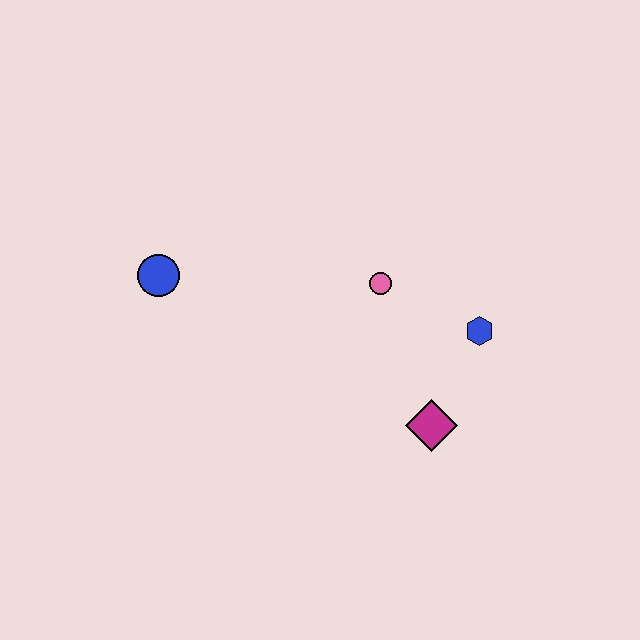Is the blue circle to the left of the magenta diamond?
Yes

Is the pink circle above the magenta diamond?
Yes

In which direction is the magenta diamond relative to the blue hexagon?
The magenta diamond is below the blue hexagon.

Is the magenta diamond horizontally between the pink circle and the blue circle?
No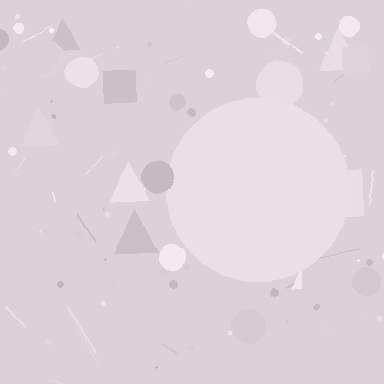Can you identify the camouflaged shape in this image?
The camouflaged shape is a circle.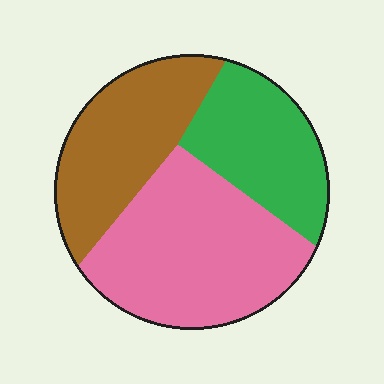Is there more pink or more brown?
Pink.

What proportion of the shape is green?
Green covers roughly 25% of the shape.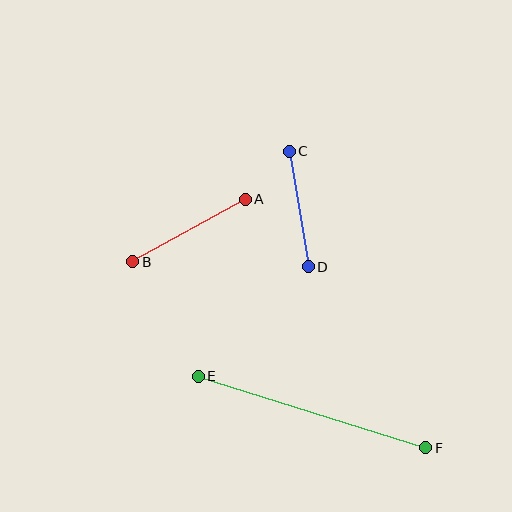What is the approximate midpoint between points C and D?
The midpoint is at approximately (299, 209) pixels.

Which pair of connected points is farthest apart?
Points E and F are farthest apart.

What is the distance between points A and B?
The distance is approximately 129 pixels.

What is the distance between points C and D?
The distance is approximately 117 pixels.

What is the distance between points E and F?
The distance is approximately 238 pixels.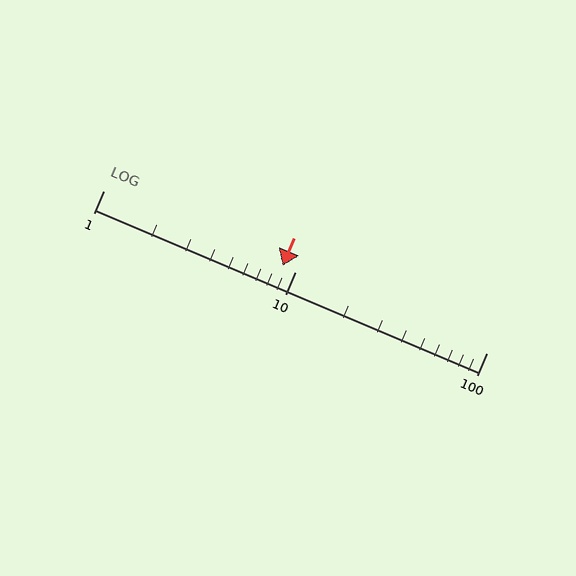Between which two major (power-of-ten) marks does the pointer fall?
The pointer is between 1 and 10.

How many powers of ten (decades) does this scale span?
The scale spans 2 decades, from 1 to 100.